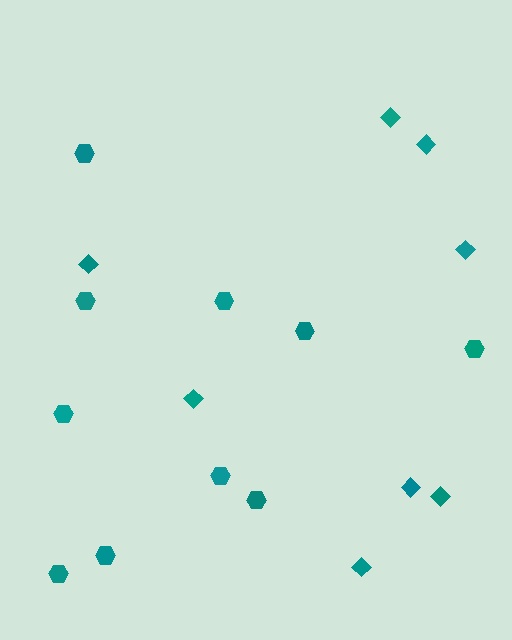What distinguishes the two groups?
There are 2 groups: one group of diamonds (8) and one group of hexagons (10).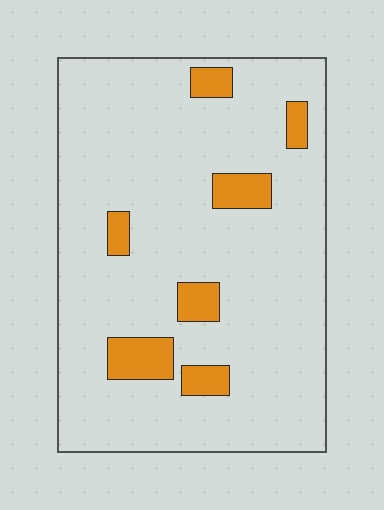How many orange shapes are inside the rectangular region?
7.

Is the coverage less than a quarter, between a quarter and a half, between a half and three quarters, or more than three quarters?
Less than a quarter.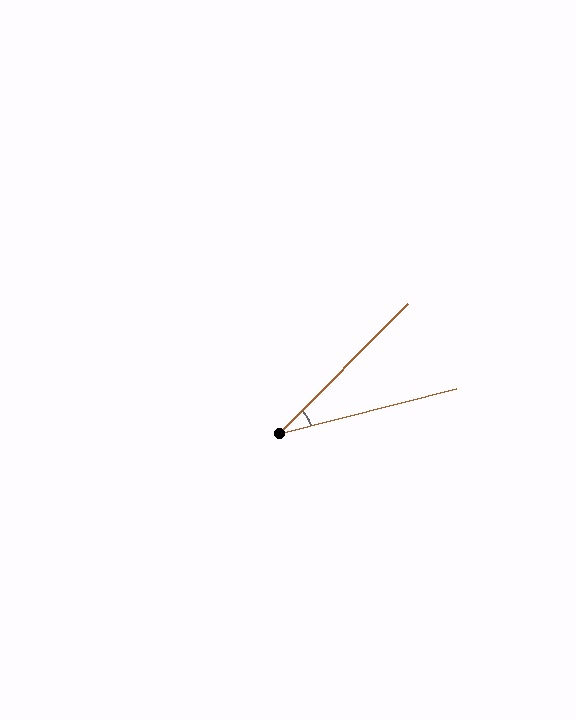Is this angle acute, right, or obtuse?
It is acute.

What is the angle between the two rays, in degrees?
Approximately 31 degrees.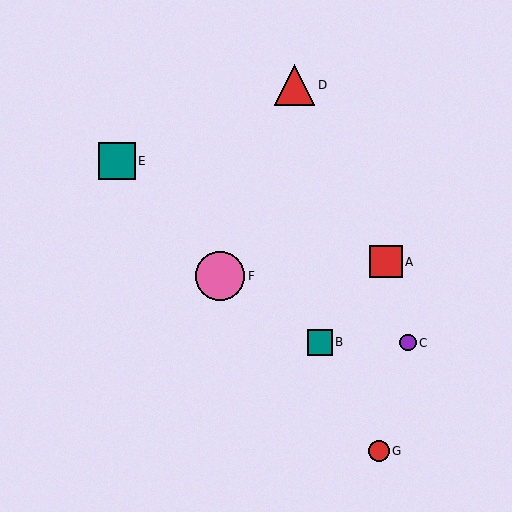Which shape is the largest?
The pink circle (labeled F) is the largest.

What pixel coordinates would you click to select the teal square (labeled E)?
Click at (117, 161) to select the teal square E.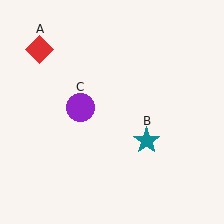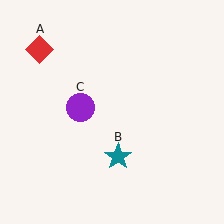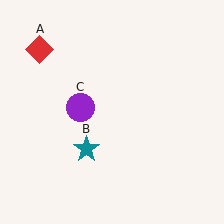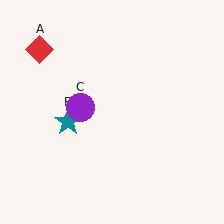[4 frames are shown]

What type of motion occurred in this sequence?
The teal star (object B) rotated clockwise around the center of the scene.